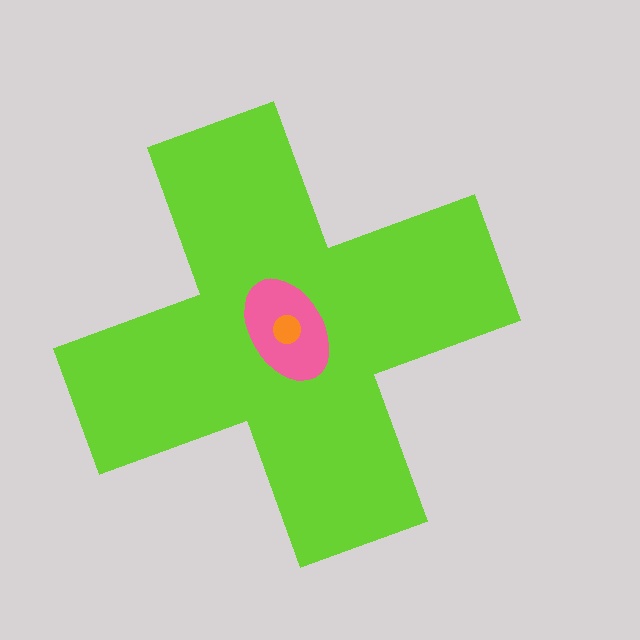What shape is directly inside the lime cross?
The pink ellipse.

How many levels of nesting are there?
3.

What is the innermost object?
The orange circle.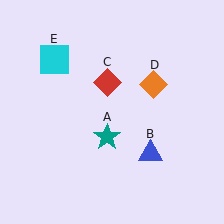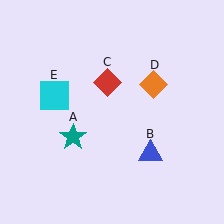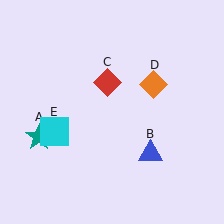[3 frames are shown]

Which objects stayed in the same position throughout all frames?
Blue triangle (object B) and red diamond (object C) and orange diamond (object D) remained stationary.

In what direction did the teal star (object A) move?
The teal star (object A) moved left.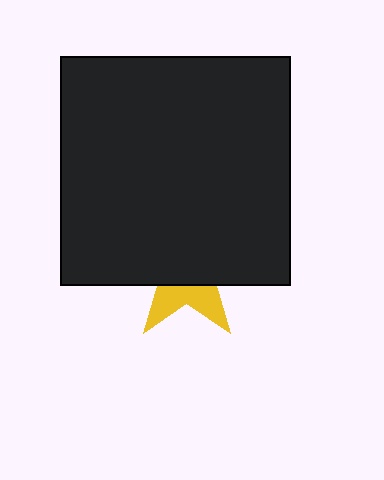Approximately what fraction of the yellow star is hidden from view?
Roughly 66% of the yellow star is hidden behind the black square.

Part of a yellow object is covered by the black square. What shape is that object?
It is a star.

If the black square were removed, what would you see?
You would see the complete yellow star.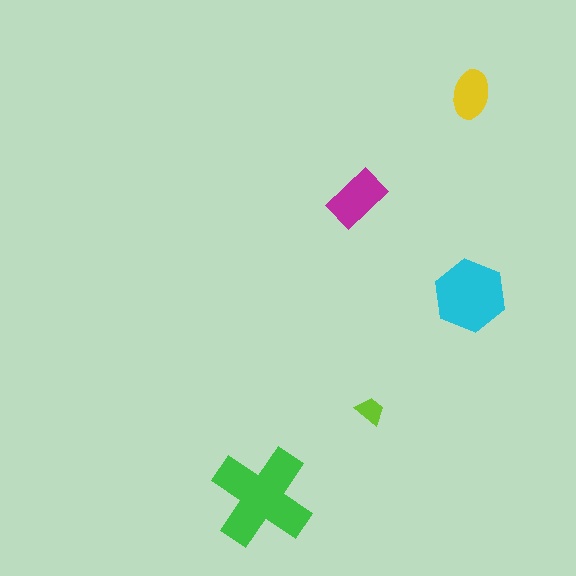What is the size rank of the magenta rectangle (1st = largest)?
3rd.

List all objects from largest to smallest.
The green cross, the cyan hexagon, the magenta rectangle, the yellow ellipse, the lime trapezoid.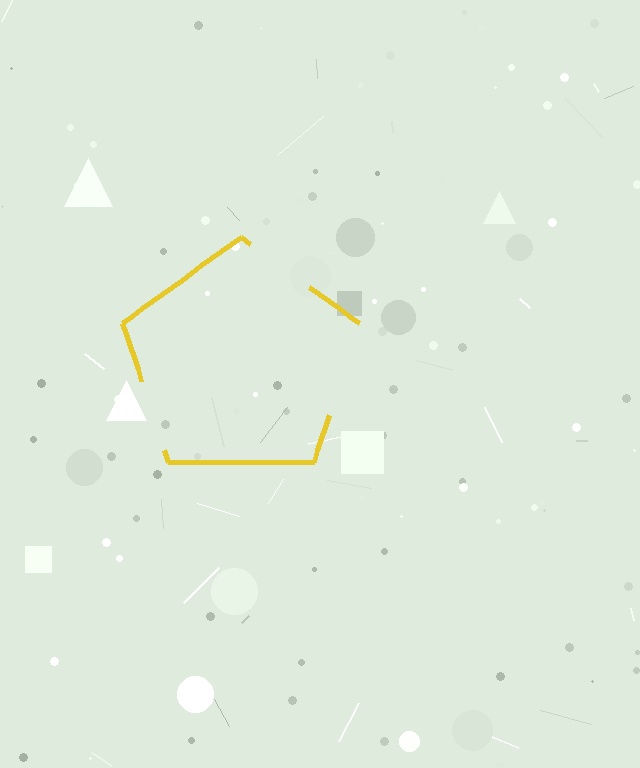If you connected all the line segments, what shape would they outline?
They would outline a pentagon.